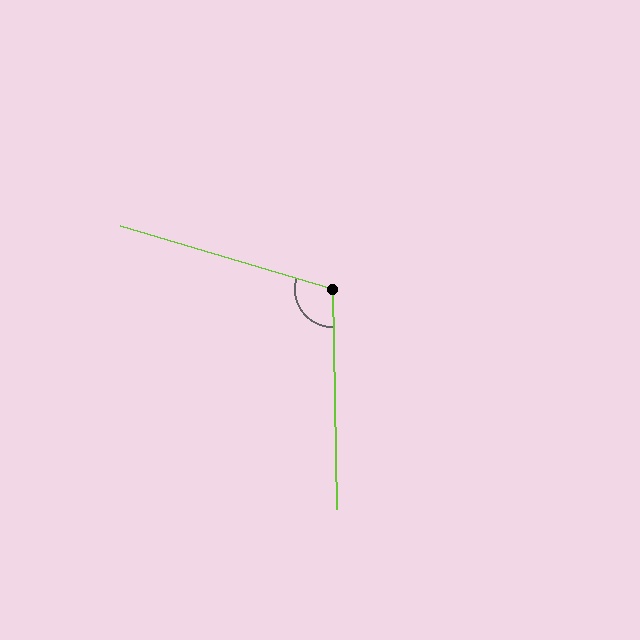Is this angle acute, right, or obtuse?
It is obtuse.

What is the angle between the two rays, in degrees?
Approximately 107 degrees.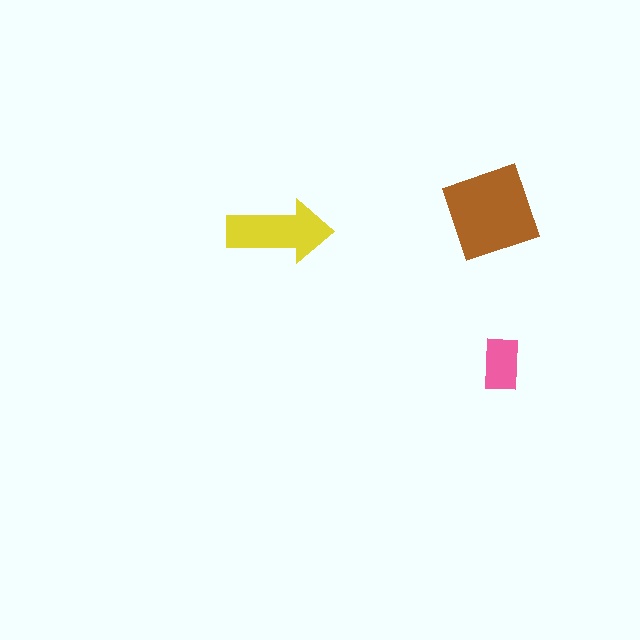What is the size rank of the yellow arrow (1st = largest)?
2nd.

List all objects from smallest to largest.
The pink rectangle, the yellow arrow, the brown diamond.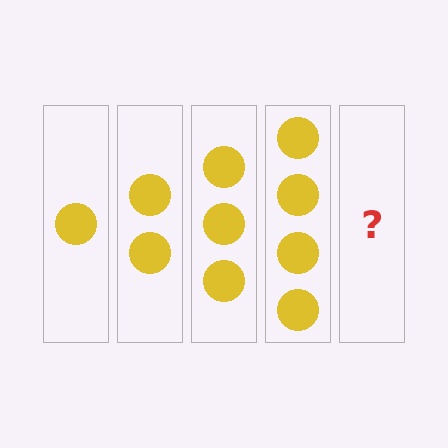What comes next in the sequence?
The next element should be 5 circles.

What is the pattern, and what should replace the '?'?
The pattern is that each step adds one more circle. The '?' should be 5 circles.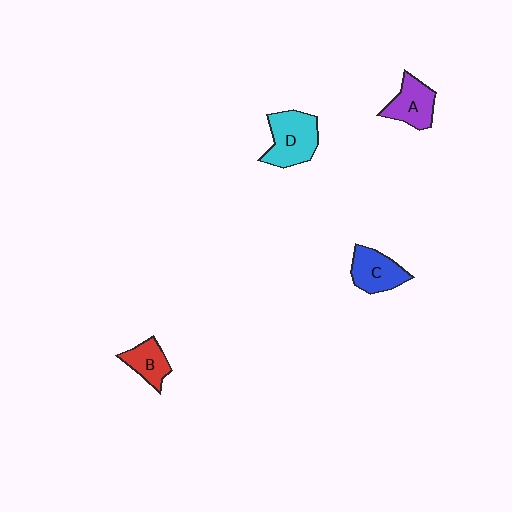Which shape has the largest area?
Shape D (cyan).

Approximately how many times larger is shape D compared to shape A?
Approximately 1.3 times.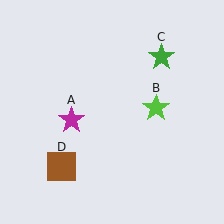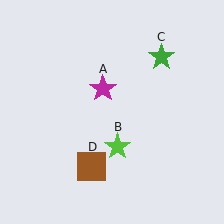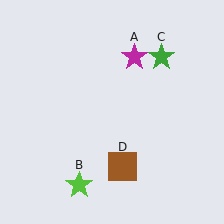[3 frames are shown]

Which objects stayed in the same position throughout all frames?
Green star (object C) remained stationary.